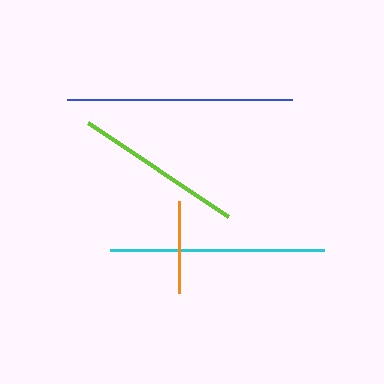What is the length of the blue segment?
The blue segment is approximately 225 pixels long.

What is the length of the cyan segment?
The cyan segment is approximately 214 pixels long.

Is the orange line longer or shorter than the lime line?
The lime line is longer than the orange line.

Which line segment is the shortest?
The orange line is the shortest at approximately 92 pixels.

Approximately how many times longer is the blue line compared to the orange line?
The blue line is approximately 2.5 times the length of the orange line.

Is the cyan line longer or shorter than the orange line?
The cyan line is longer than the orange line.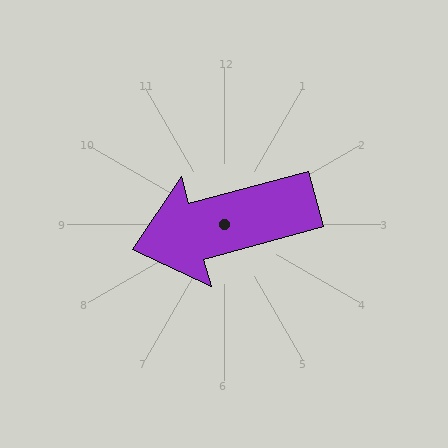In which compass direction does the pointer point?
West.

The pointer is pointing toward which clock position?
Roughly 8 o'clock.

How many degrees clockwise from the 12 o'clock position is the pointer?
Approximately 255 degrees.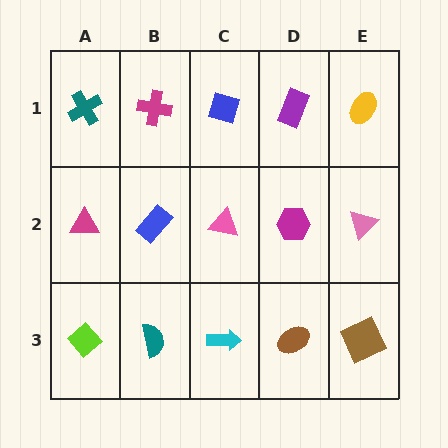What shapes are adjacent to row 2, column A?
A teal cross (row 1, column A), a lime diamond (row 3, column A), a blue rectangle (row 2, column B).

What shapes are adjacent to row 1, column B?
A blue rectangle (row 2, column B), a teal cross (row 1, column A), a blue diamond (row 1, column C).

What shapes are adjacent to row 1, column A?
A magenta triangle (row 2, column A), a magenta cross (row 1, column B).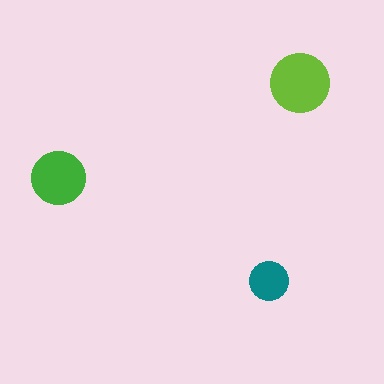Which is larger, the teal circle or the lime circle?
The lime one.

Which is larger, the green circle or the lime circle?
The lime one.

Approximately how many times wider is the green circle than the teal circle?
About 1.5 times wider.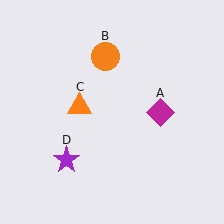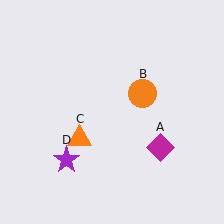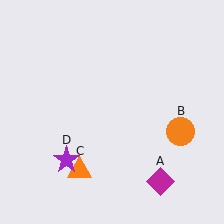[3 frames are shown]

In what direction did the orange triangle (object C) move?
The orange triangle (object C) moved down.